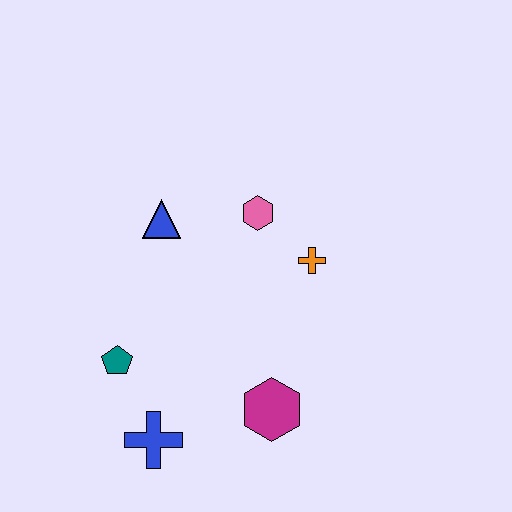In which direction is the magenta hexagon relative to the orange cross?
The magenta hexagon is below the orange cross.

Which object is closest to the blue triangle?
The pink hexagon is closest to the blue triangle.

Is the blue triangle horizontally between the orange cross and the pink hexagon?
No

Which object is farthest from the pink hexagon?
The blue cross is farthest from the pink hexagon.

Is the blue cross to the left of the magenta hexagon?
Yes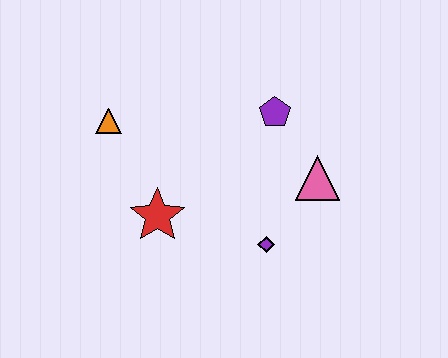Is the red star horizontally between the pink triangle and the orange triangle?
Yes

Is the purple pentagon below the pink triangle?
No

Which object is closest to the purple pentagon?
The pink triangle is closest to the purple pentagon.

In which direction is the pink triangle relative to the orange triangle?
The pink triangle is to the right of the orange triangle.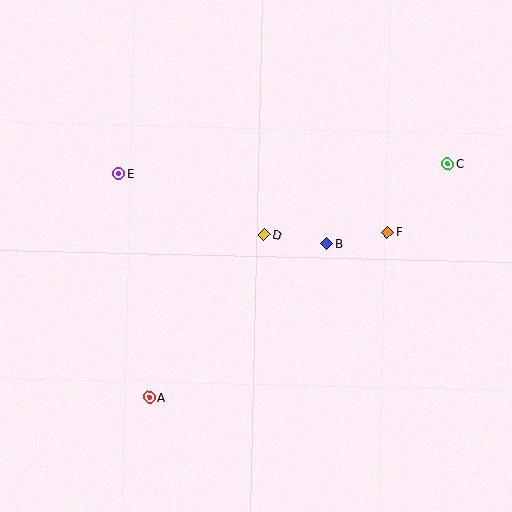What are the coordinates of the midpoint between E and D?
The midpoint between E and D is at (191, 204).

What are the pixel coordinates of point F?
Point F is at (387, 232).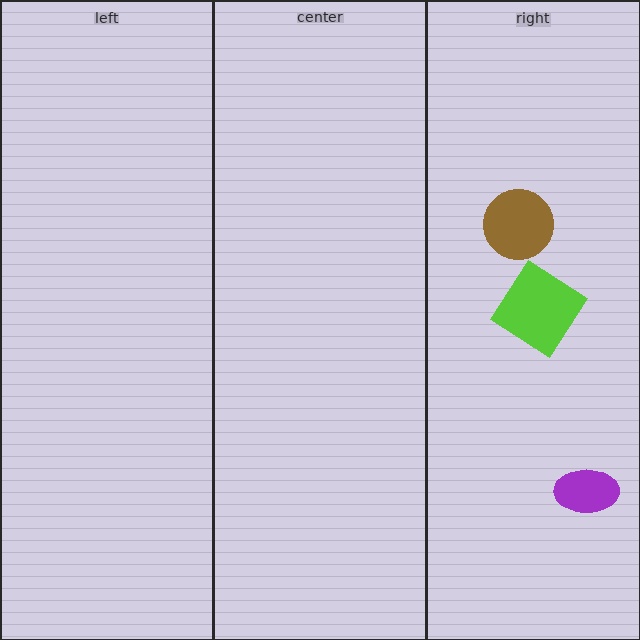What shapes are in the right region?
The brown circle, the purple ellipse, the lime diamond.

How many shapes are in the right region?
3.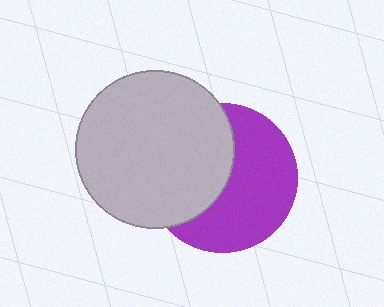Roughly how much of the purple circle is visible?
About half of it is visible (roughly 55%).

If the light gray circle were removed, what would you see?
You would see the complete purple circle.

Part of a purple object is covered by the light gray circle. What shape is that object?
It is a circle.